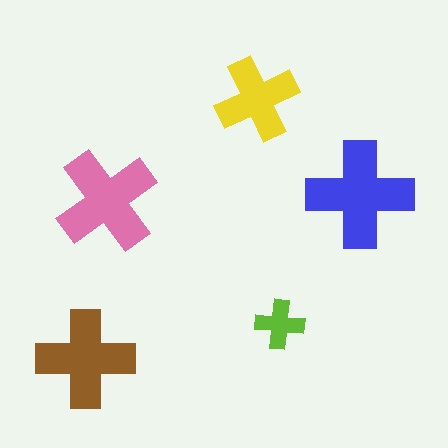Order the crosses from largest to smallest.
the blue one, the pink one, the brown one, the yellow one, the lime one.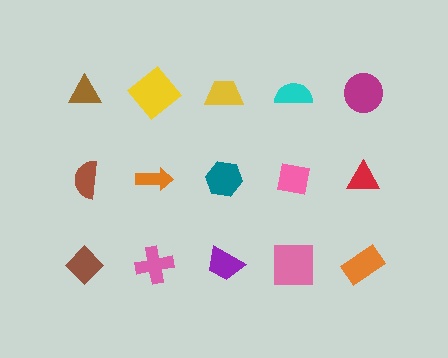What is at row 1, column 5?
A magenta circle.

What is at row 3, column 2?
A pink cross.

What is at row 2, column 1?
A brown semicircle.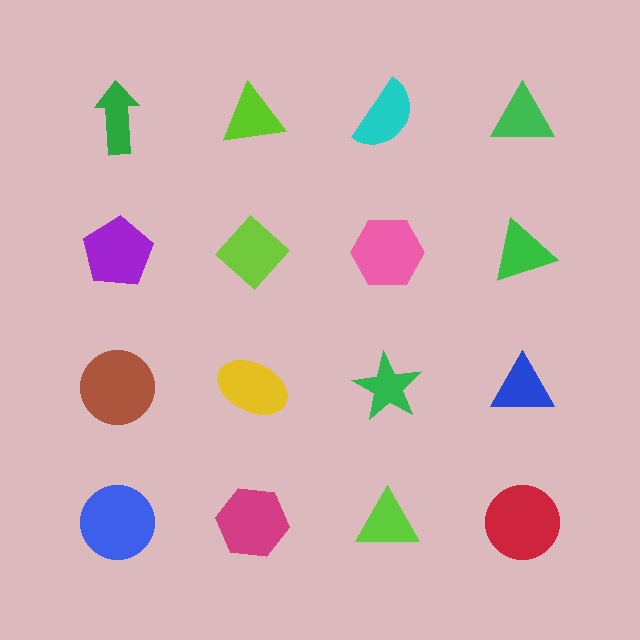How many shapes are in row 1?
4 shapes.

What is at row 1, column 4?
A green triangle.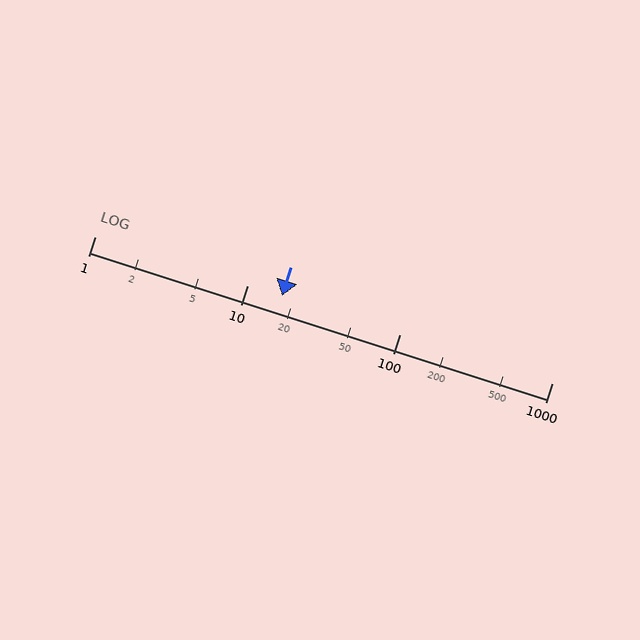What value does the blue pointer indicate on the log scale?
The pointer indicates approximately 17.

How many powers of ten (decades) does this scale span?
The scale spans 3 decades, from 1 to 1000.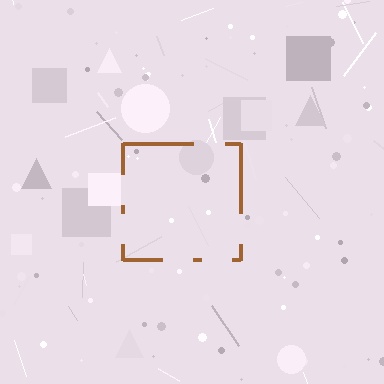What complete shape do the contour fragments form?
The contour fragments form a square.